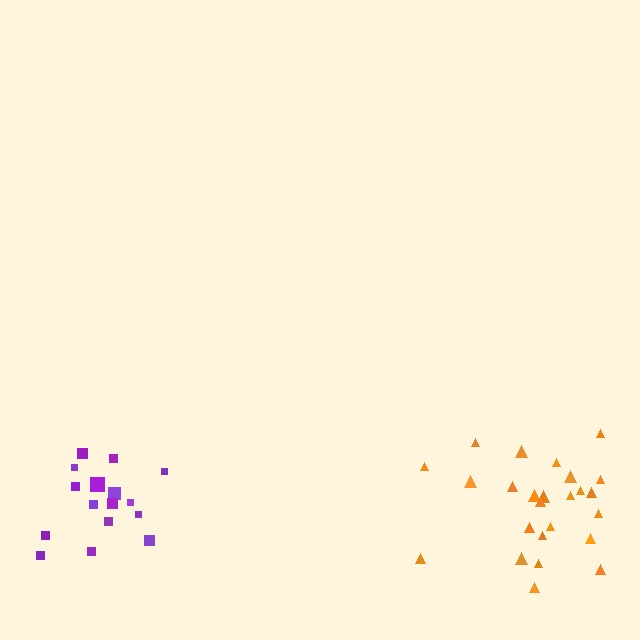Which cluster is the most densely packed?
Purple.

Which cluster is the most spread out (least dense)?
Orange.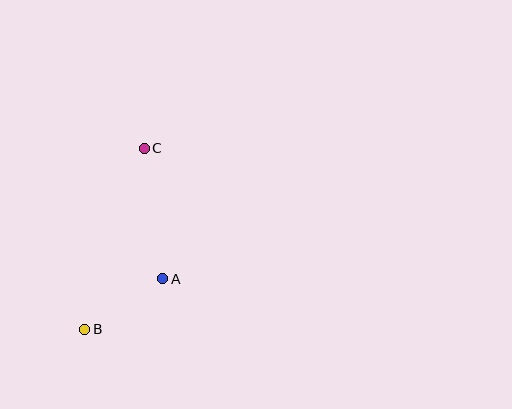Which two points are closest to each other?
Points A and B are closest to each other.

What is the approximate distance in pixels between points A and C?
The distance between A and C is approximately 132 pixels.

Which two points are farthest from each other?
Points B and C are farthest from each other.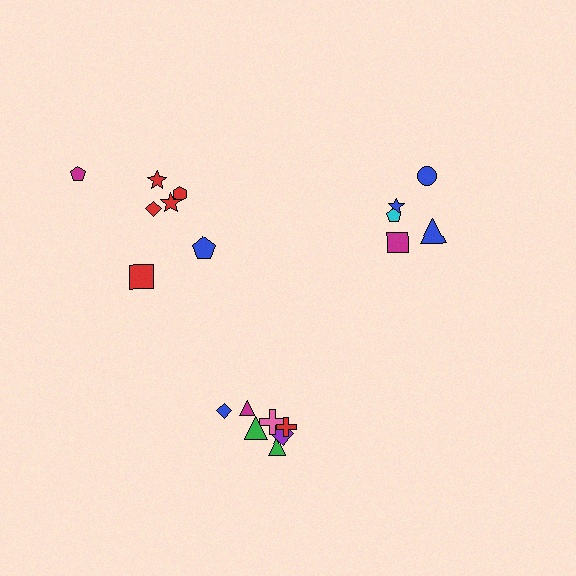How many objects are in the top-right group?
There are 5 objects.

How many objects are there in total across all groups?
There are 19 objects.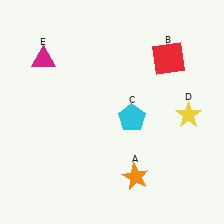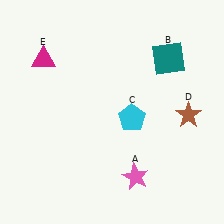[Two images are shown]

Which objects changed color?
A changed from orange to pink. B changed from red to teal. D changed from yellow to brown.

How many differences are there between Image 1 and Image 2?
There are 3 differences between the two images.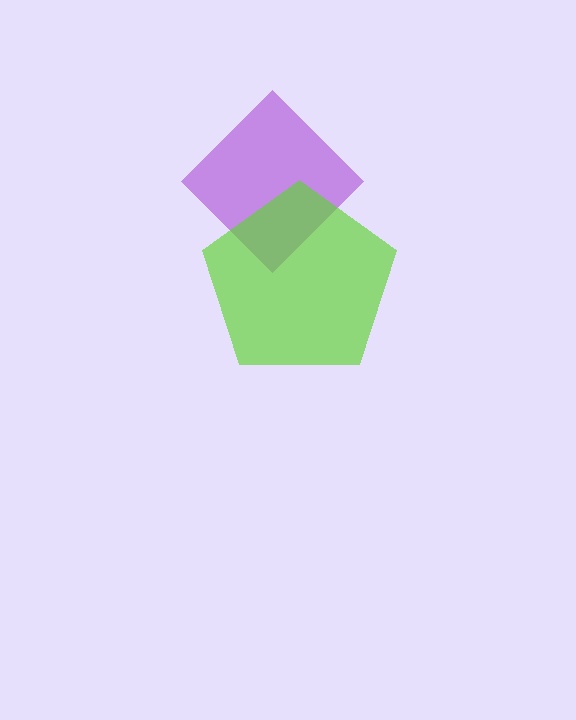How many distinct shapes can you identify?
There are 2 distinct shapes: a purple diamond, a lime pentagon.